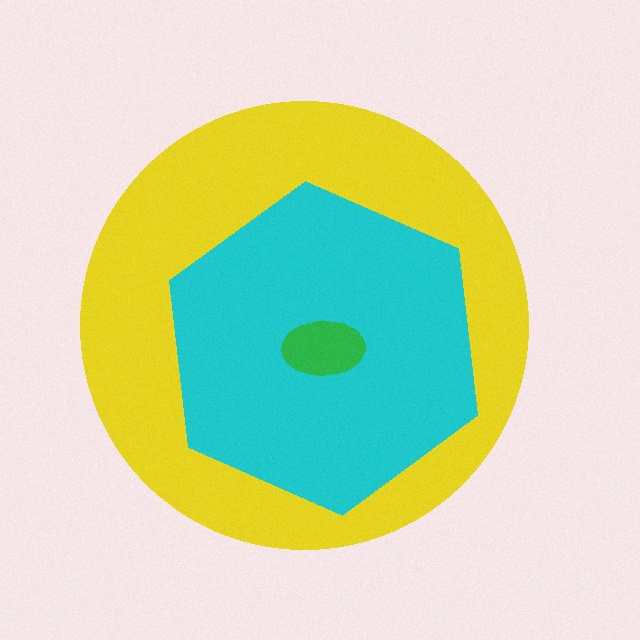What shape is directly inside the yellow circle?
The cyan hexagon.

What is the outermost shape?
The yellow circle.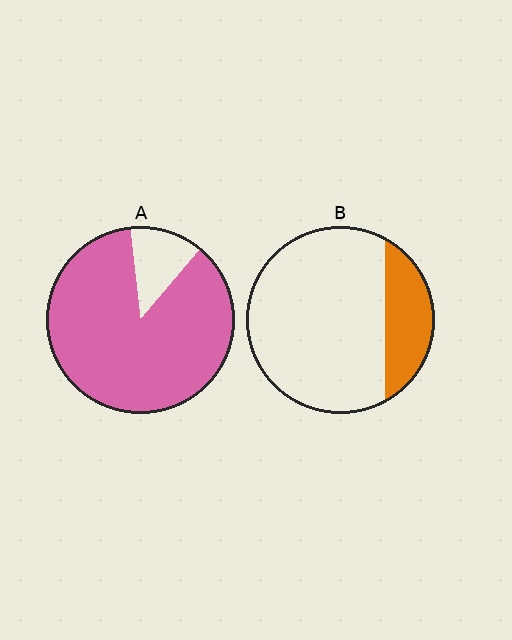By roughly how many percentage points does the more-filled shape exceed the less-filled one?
By roughly 65 percentage points (A over B).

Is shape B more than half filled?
No.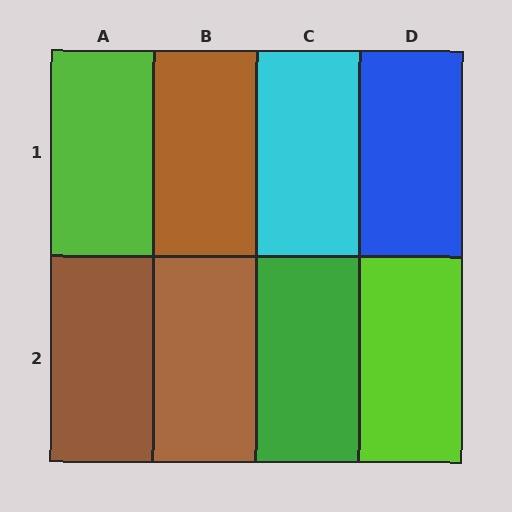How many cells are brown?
3 cells are brown.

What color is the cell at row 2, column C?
Green.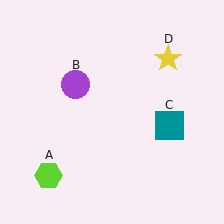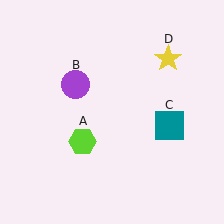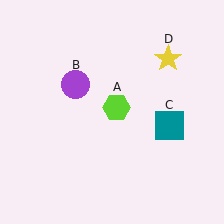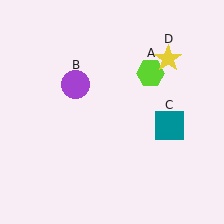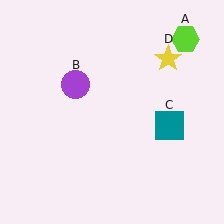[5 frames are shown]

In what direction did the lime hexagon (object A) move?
The lime hexagon (object A) moved up and to the right.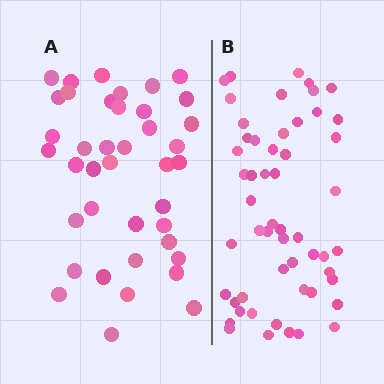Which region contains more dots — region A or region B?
Region B (the right region) has more dots.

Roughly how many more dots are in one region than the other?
Region B has approximately 15 more dots than region A.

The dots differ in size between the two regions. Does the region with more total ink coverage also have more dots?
No. Region A has more total ink coverage because its dots are larger, but region B actually contains more individual dots. Total area can be misleading — the number of items is what matters here.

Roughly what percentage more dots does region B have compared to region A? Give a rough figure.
About 35% more.